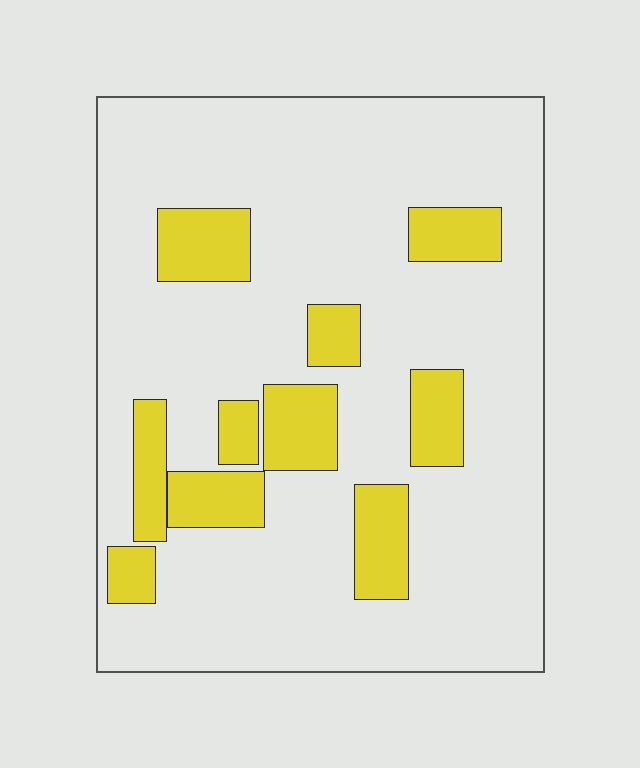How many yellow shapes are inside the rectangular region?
10.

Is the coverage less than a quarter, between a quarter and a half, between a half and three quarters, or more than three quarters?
Less than a quarter.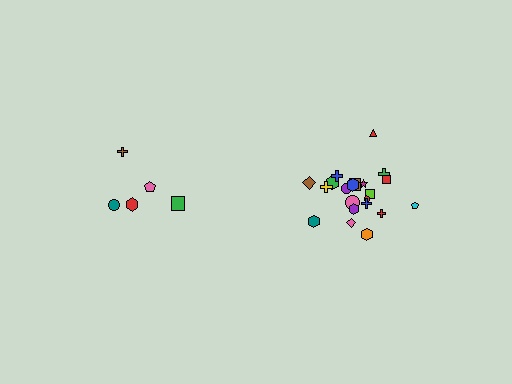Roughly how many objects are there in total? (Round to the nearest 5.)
Roughly 25 objects in total.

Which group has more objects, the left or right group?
The right group.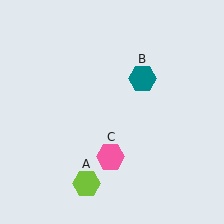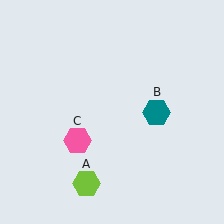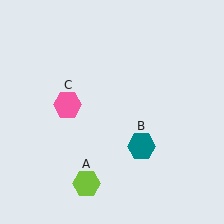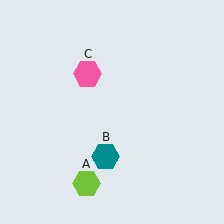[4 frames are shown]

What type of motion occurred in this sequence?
The teal hexagon (object B), pink hexagon (object C) rotated clockwise around the center of the scene.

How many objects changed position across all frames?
2 objects changed position: teal hexagon (object B), pink hexagon (object C).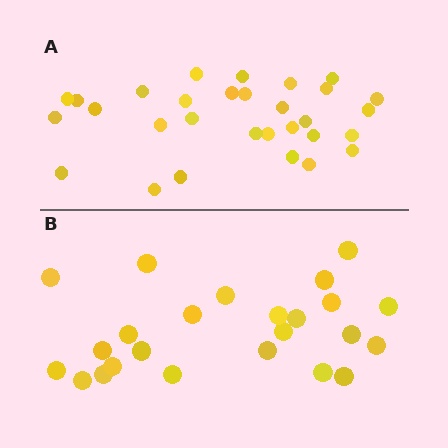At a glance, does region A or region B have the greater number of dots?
Region A (the top region) has more dots.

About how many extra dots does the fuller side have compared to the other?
Region A has about 6 more dots than region B.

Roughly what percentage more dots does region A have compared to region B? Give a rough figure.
About 25% more.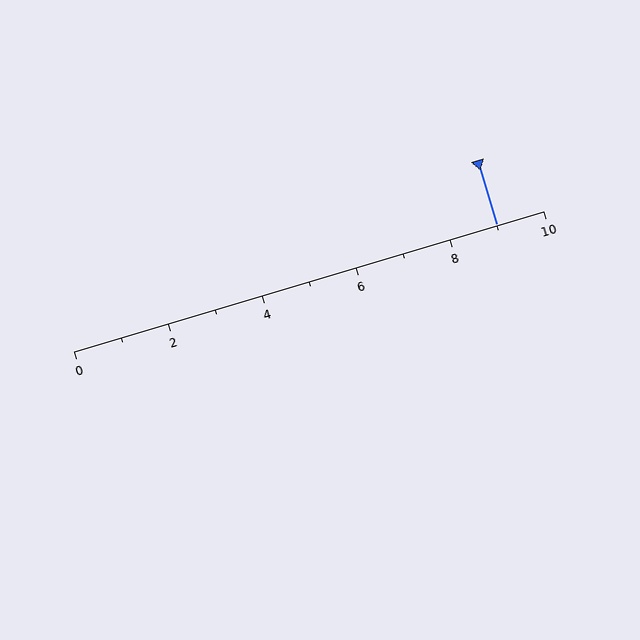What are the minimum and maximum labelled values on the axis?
The axis runs from 0 to 10.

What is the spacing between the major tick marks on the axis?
The major ticks are spaced 2 apart.